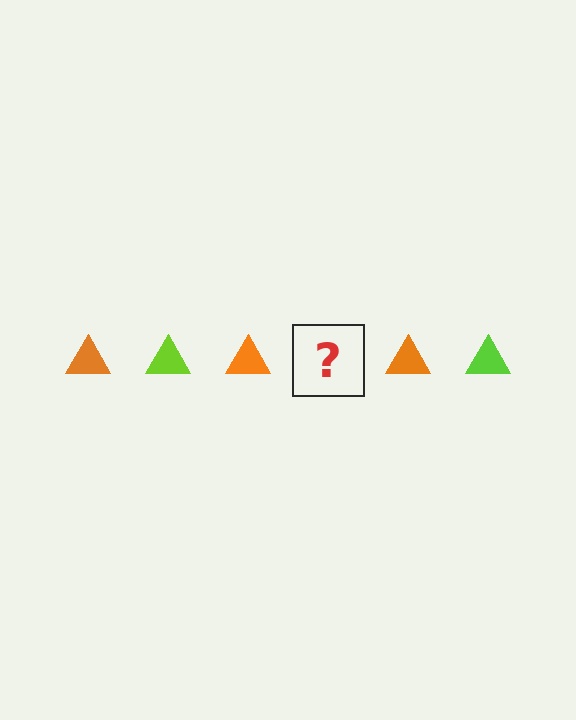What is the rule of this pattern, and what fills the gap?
The rule is that the pattern cycles through orange, lime triangles. The gap should be filled with a lime triangle.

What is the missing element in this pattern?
The missing element is a lime triangle.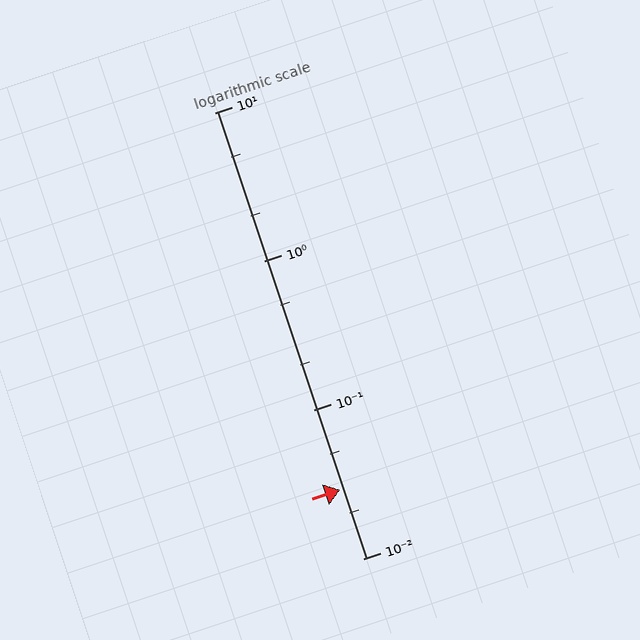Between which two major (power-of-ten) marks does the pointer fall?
The pointer is between 0.01 and 0.1.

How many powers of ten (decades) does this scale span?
The scale spans 3 decades, from 0.01 to 10.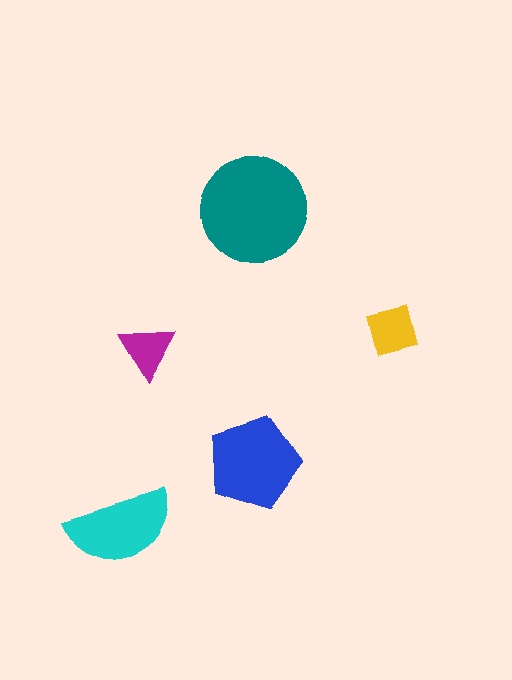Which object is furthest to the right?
The yellow square is rightmost.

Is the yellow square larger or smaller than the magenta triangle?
Larger.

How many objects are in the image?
There are 5 objects in the image.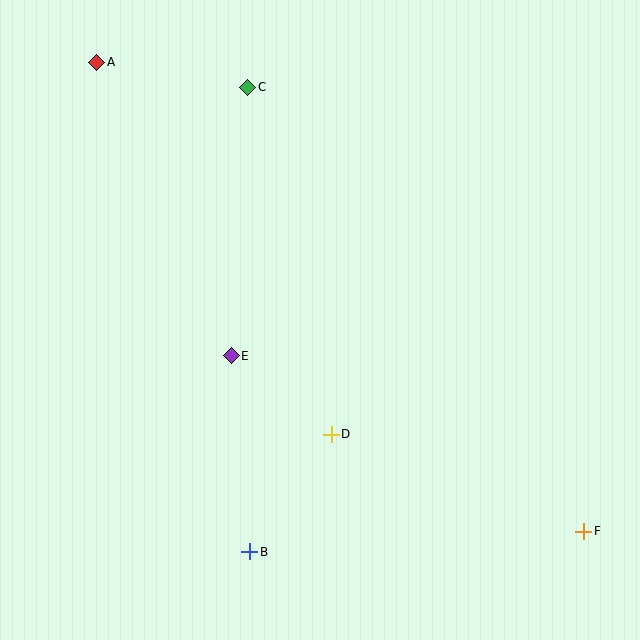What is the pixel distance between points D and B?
The distance between D and B is 143 pixels.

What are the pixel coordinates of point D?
Point D is at (331, 434).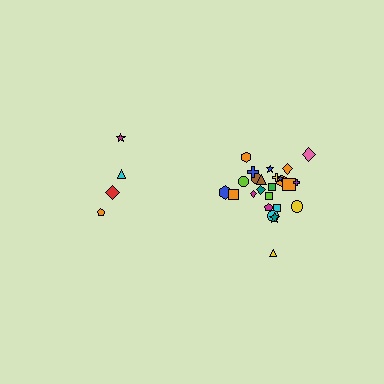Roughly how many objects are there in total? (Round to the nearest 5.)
Roughly 30 objects in total.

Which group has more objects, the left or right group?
The right group.